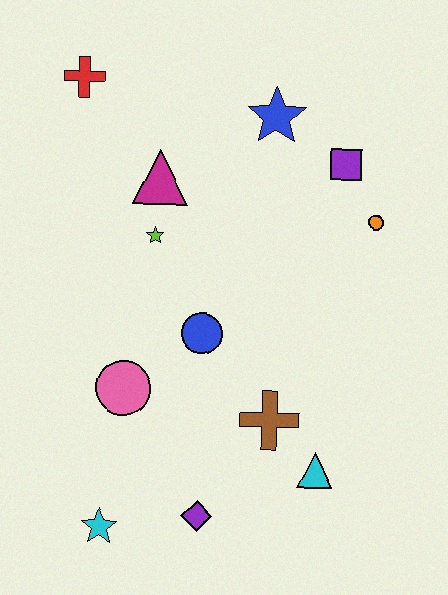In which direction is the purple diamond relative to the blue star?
The purple diamond is below the blue star.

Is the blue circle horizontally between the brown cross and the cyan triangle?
No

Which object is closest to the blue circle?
The pink circle is closest to the blue circle.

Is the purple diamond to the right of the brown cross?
No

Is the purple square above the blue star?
No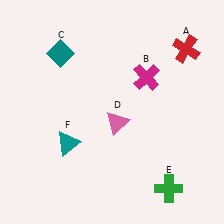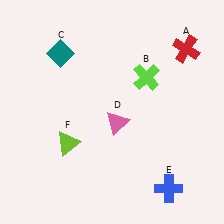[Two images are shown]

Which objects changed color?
B changed from magenta to lime. E changed from green to blue. F changed from teal to lime.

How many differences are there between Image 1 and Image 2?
There are 3 differences between the two images.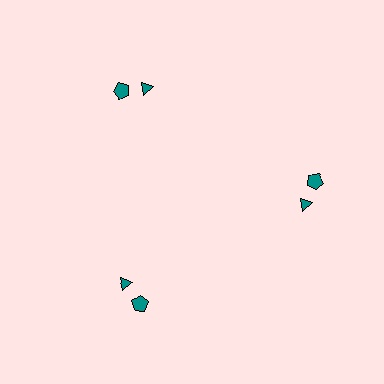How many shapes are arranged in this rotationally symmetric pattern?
There are 6 shapes, arranged in 3 groups of 2.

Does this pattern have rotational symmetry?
Yes, this pattern has 3-fold rotational symmetry. It looks the same after rotating 120 degrees around the center.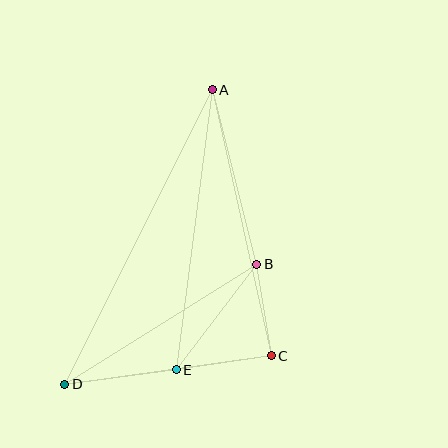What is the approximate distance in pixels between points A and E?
The distance between A and E is approximately 282 pixels.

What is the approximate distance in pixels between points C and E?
The distance between C and E is approximately 96 pixels.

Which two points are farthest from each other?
Points A and D are farthest from each other.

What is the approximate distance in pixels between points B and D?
The distance between B and D is approximately 226 pixels.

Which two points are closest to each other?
Points B and C are closest to each other.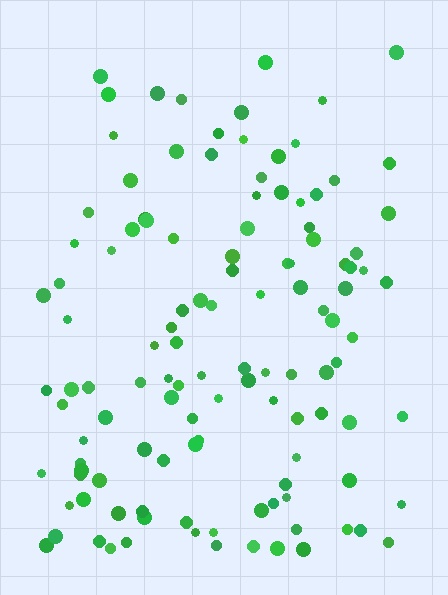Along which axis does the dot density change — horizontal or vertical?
Vertical.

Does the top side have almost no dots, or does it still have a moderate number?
Still a moderate number, just noticeably fewer than the bottom.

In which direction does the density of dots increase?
From top to bottom, with the bottom side densest.